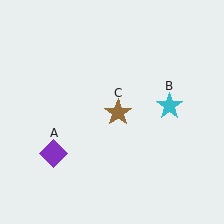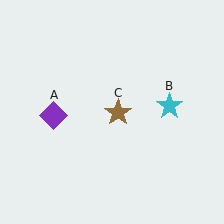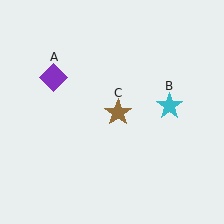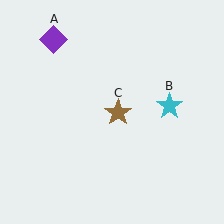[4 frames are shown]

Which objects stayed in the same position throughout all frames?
Cyan star (object B) and brown star (object C) remained stationary.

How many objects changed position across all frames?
1 object changed position: purple diamond (object A).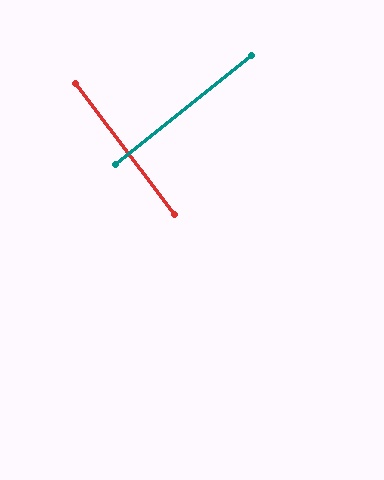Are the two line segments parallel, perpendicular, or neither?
Perpendicular — they meet at approximately 88°.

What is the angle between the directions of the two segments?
Approximately 88 degrees.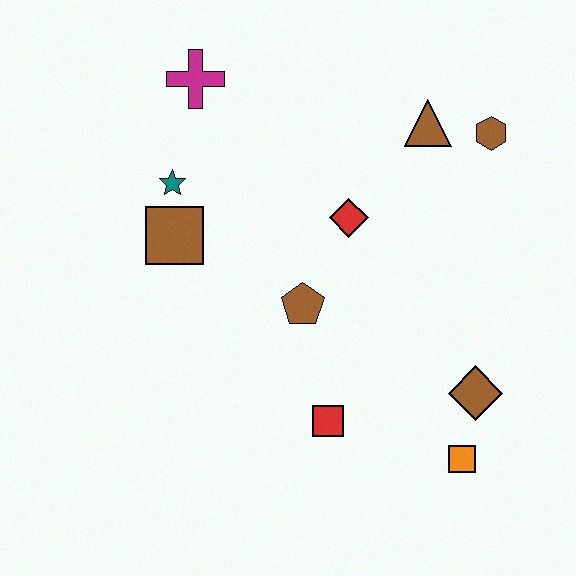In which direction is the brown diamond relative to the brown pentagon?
The brown diamond is to the right of the brown pentagon.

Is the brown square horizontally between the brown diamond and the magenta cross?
No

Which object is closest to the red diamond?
The brown pentagon is closest to the red diamond.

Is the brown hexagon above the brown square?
Yes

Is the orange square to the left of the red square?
No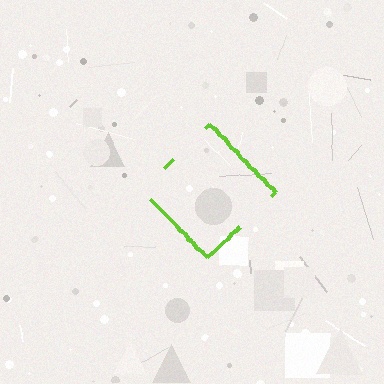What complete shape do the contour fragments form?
The contour fragments form a diamond.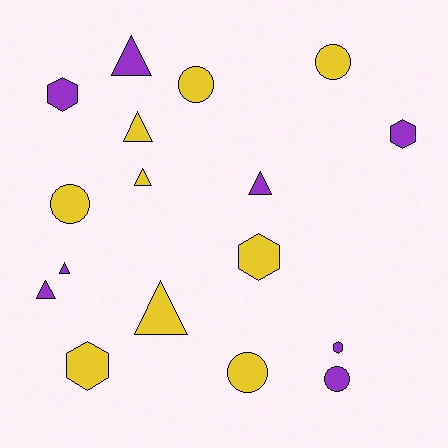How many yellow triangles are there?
There are 3 yellow triangles.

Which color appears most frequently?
Yellow, with 9 objects.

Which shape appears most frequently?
Triangle, with 7 objects.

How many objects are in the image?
There are 17 objects.